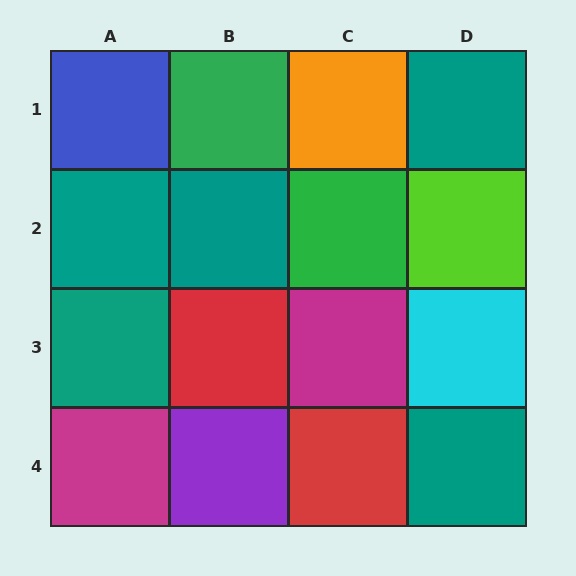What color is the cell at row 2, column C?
Green.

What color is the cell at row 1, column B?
Green.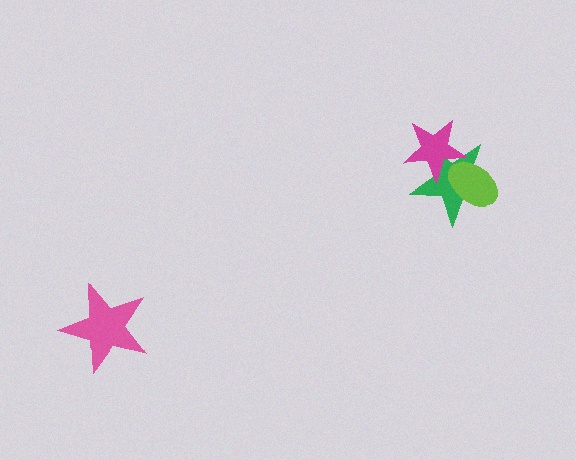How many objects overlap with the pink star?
0 objects overlap with the pink star.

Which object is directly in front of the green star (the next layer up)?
The lime ellipse is directly in front of the green star.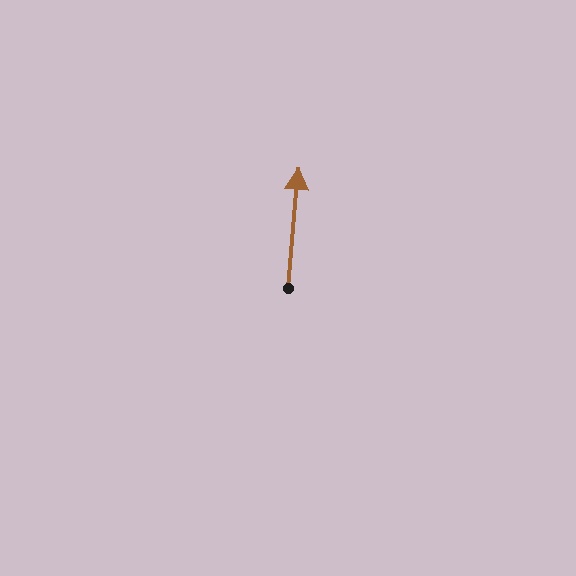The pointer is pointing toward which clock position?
Roughly 12 o'clock.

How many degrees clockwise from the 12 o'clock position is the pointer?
Approximately 5 degrees.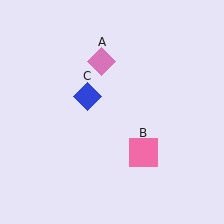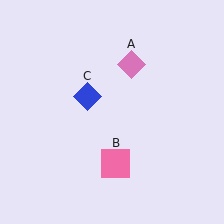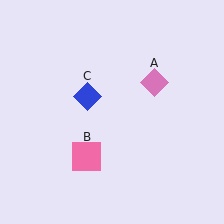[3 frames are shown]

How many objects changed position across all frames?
2 objects changed position: pink diamond (object A), pink square (object B).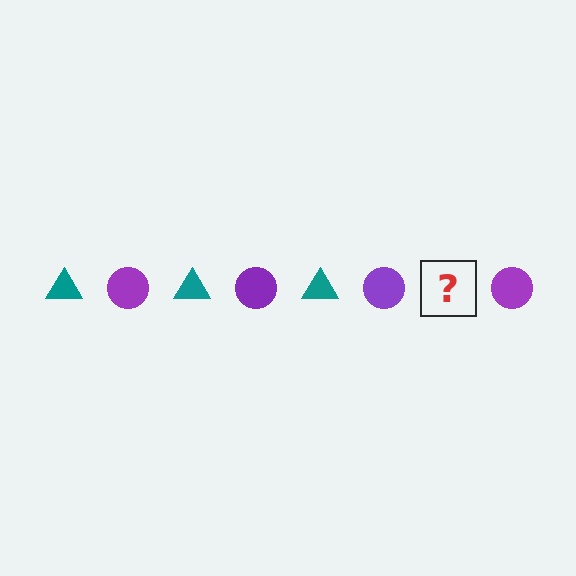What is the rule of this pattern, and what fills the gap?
The rule is that the pattern alternates between teal triangle and purple circle. The gap should be filled with a teal triangle.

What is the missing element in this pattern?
The missing element is a teal triangle.